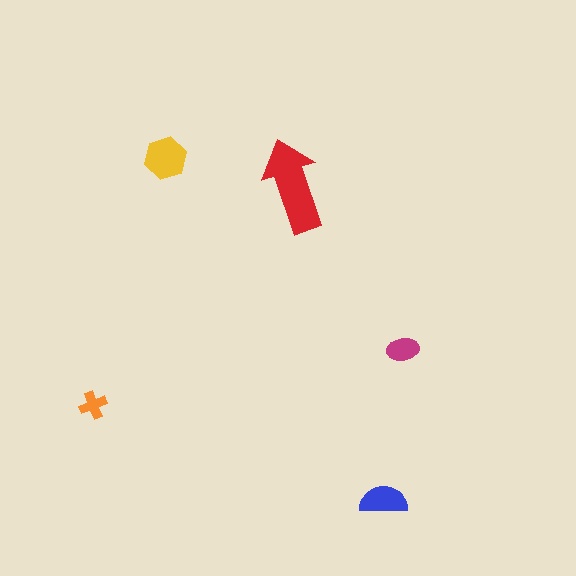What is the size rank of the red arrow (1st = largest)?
1st.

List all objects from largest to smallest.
The red arrow, the yellow hexagon, the blue semicircle, the magenta ellipse, the orange cross.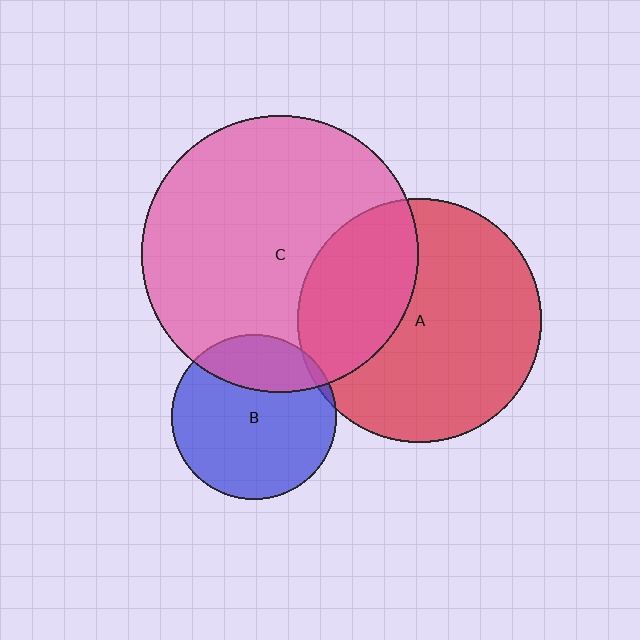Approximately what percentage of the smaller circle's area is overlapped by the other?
Approximately 35%.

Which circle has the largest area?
Circle C (pink).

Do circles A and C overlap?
Yes.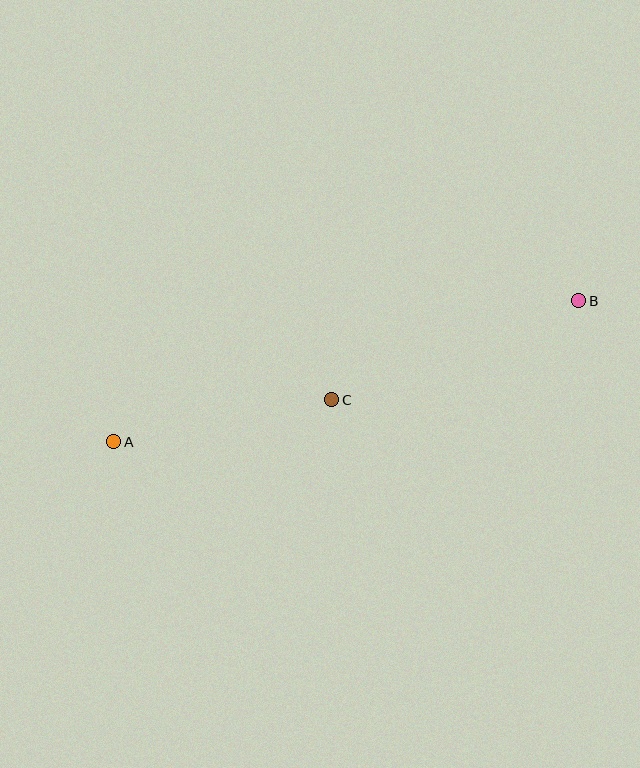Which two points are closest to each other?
Points A and C are closest to each other.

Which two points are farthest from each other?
Points A and B are farthest from each other.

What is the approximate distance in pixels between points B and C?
The distance between B and C is approximately 266 pixels.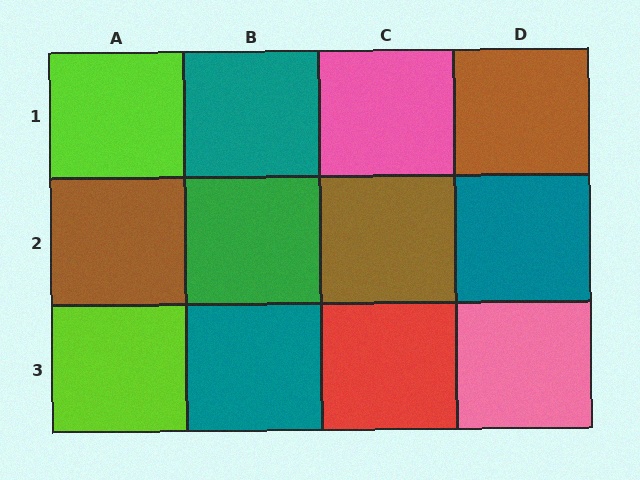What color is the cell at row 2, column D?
Teal.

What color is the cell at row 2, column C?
Brown.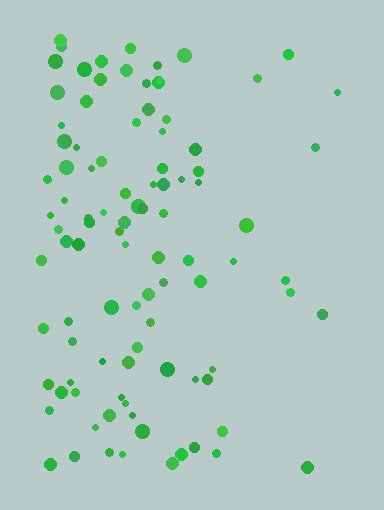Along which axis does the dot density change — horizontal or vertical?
Horizontal.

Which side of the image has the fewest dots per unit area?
The right.